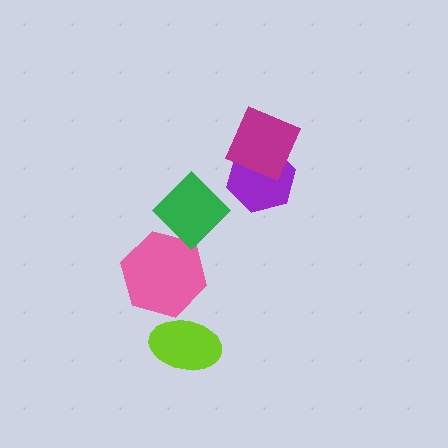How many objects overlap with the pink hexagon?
1 object overlaps with the pink hexagon.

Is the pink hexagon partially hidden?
Yes, it is partially covered by another shape.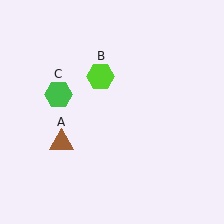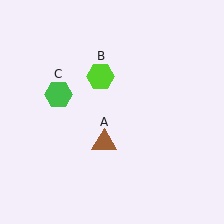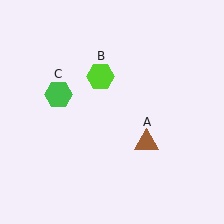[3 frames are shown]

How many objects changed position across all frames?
1 object changed position: brown triangle (object A).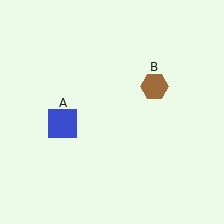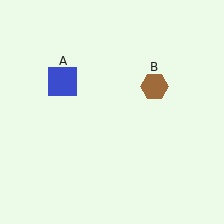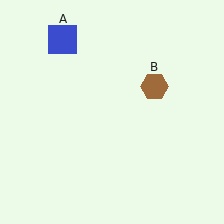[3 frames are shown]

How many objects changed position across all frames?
1 object changed position: blue square (object A).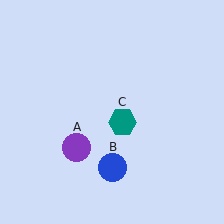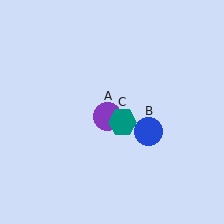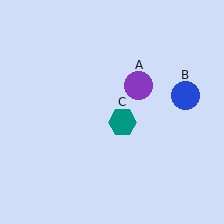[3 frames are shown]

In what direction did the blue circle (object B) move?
The blue circle (object B) moved up and to the right.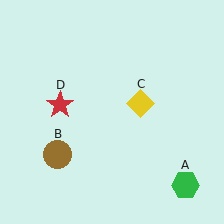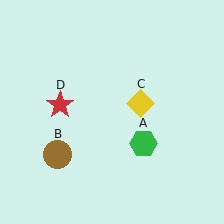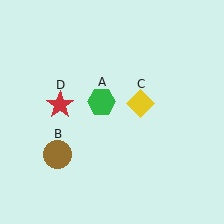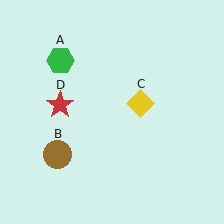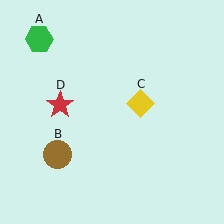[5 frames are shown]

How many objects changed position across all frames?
1 object changed position: green hexagon (object A).